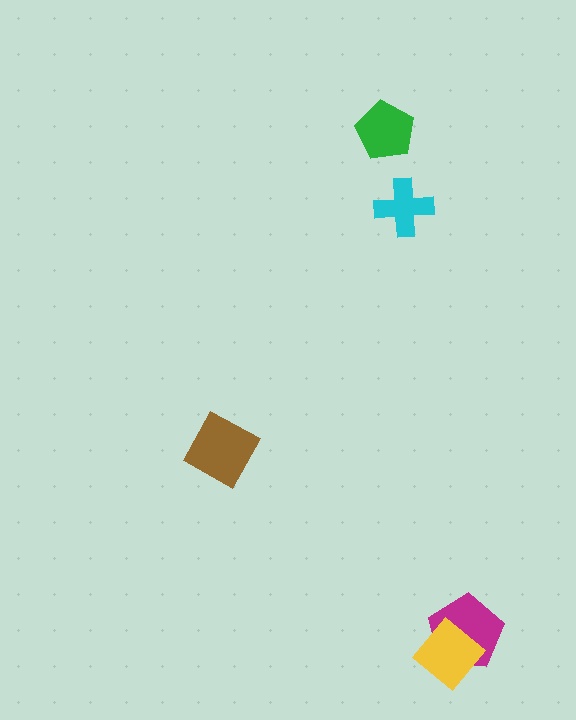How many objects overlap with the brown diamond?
0 objects overlap with the brown diamond.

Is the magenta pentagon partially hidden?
Yes, it is partially covered by another shape.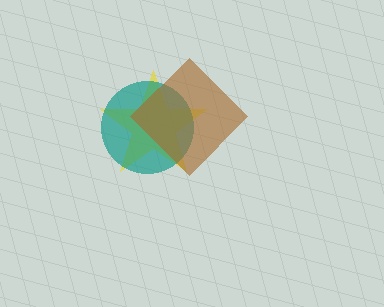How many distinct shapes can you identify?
There are 3 distinct shapes: a yellow star, a teal circle, a brown diamond.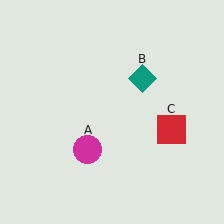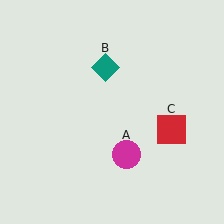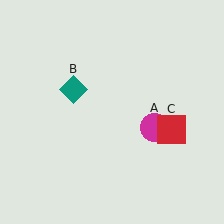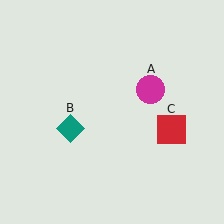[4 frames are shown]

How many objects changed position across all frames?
2 objects changed position: magenta circle (object A), teal diamond (object B).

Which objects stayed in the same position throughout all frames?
Red square (object C) remained stationary.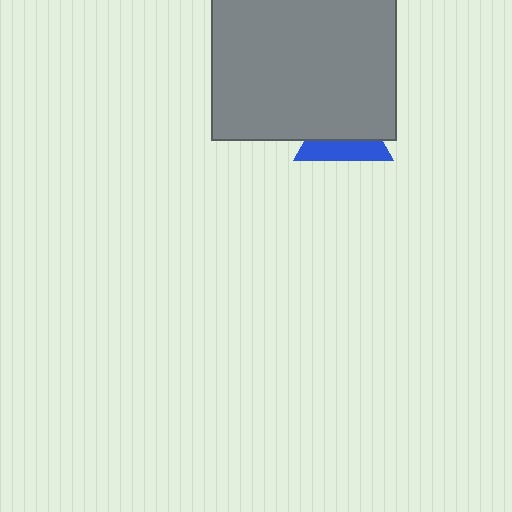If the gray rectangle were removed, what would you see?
You would see the complete blue triangle.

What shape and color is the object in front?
The object in front is a gray rectangle.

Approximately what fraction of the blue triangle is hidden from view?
Roughly 60% of the blue triangle is hidden behind the gray rectangle.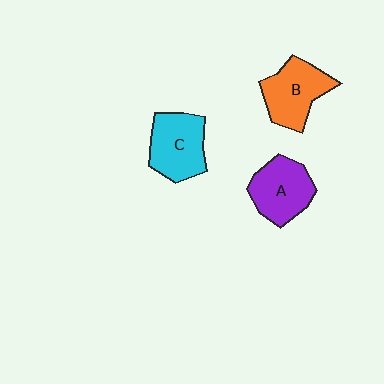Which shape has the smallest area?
Shape A (purple).